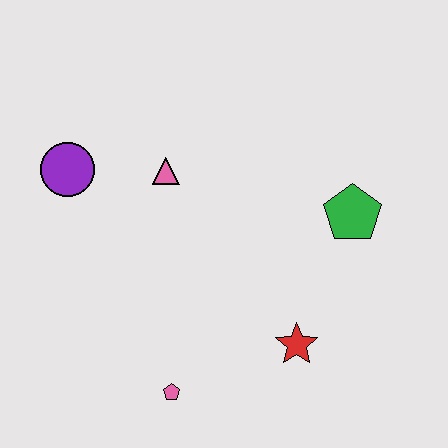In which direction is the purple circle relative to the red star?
The purple circle is to the left of the red star.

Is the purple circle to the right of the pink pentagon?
No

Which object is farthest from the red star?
The purple circle is farthest from the red star.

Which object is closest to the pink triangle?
The purple circle is closest to the pink triangle.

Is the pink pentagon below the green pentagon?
Yes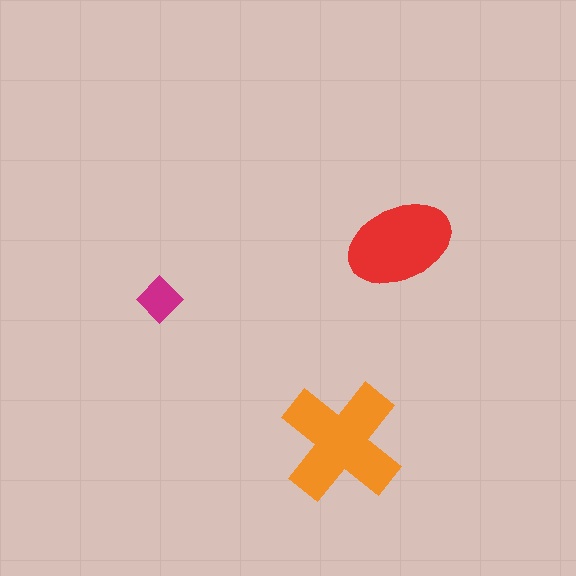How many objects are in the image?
There are 3 objects in the image.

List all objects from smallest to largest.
The magenta diamond, the red ellipse, the orange cross.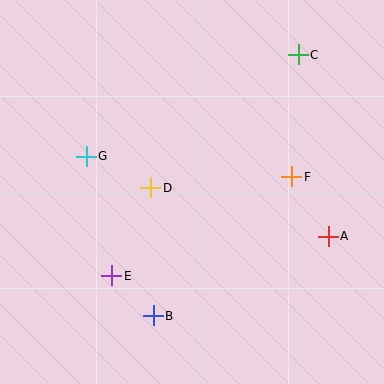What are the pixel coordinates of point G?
Point G is at (86, 156).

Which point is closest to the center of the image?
Point D at (151, 188) is closest to the center.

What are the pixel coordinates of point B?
Point B is at (153, 316).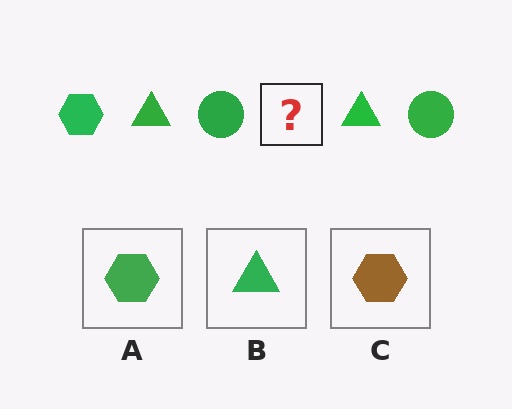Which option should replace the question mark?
Option A.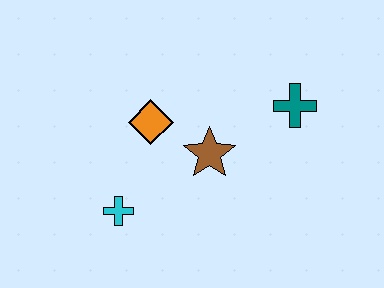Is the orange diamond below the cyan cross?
No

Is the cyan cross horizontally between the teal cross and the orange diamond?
No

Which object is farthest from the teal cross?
The cyan cross is farthest from the teal cross.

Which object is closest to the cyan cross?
The orange diamond is closest to the cyan cross.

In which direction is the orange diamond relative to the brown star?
The orange diamond is to the left of the brown star.